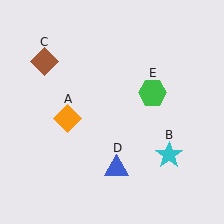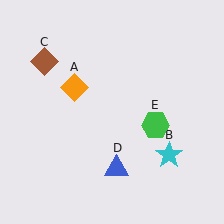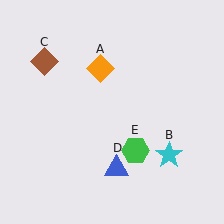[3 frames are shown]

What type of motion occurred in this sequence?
The orange diamond (object A), green hexagon (object E) rotated clockwise around the center of the scene.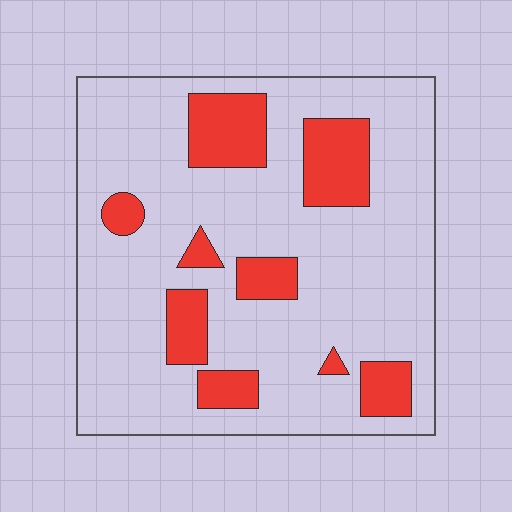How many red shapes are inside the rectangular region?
9.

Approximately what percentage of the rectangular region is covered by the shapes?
Approximately 20%.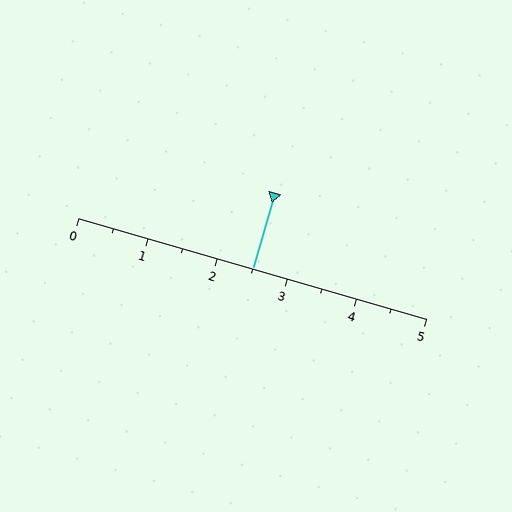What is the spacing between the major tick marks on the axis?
The major ticks are spaced 1 apart.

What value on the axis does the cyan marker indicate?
The marker indicates approximately 2.5.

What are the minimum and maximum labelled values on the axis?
The axis runs from 0 to 5.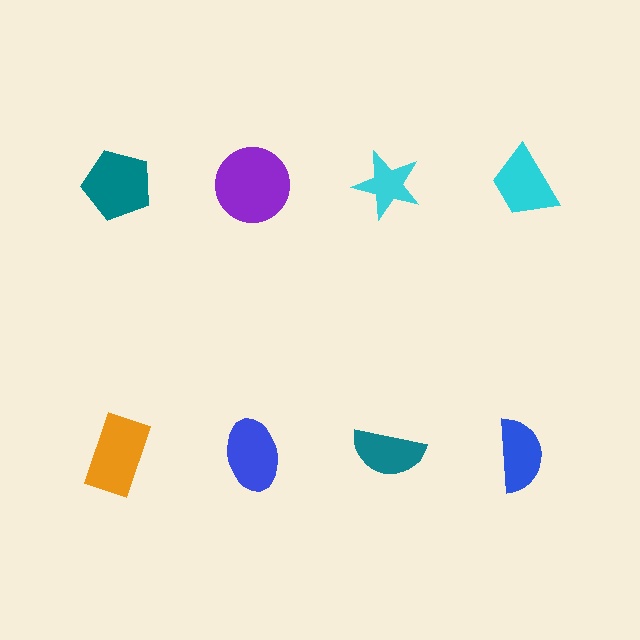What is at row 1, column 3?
A cyan star.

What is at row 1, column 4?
A cyan trapezoid.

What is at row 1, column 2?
A purple circle.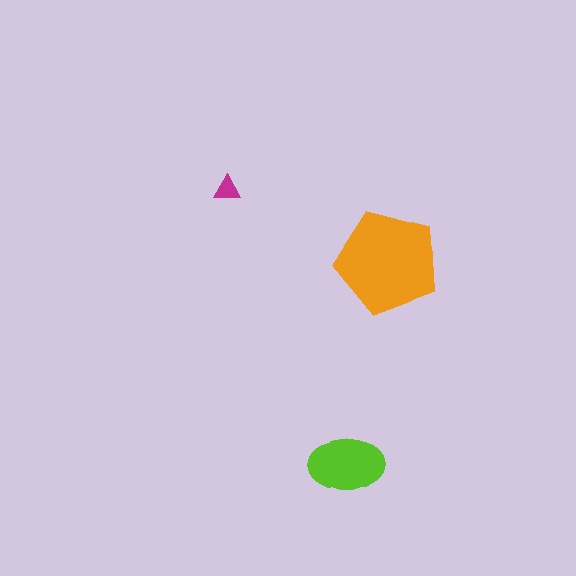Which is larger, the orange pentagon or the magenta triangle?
The orange pentagon.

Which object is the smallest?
The magenta triangle.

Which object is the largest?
The orange pentagon.